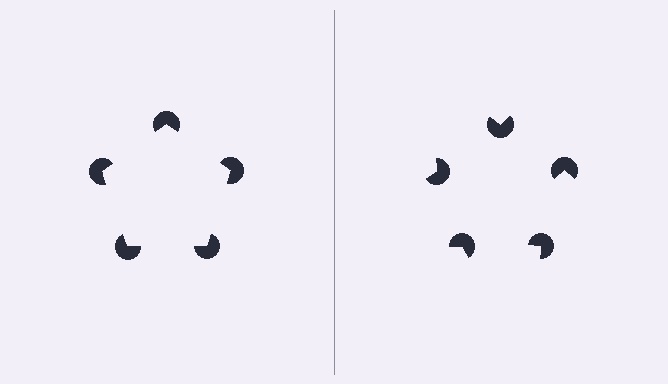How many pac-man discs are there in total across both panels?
10 — 5 on each side.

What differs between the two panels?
The pac-man discs are positioned identically on both sides; only the wedge orientations differ. On the left they align to a pentagon; on the right they are misaligned.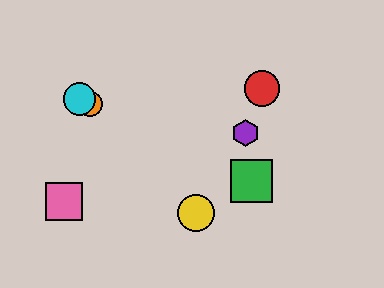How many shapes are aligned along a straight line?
4 shapes (the blue circle, the green square, the orange circle, the cyan circle) are aligned along a straight line.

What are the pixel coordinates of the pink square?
The pink square is at (64, 202).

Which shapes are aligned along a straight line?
The blue circle, the green square, the orange circle, the cyan circle are aligned along a straight line.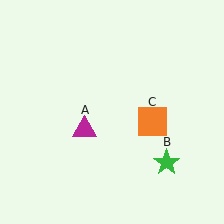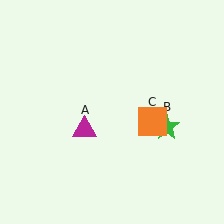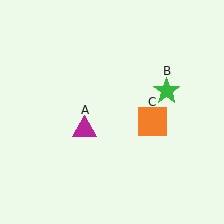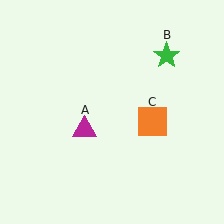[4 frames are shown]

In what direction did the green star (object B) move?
The green star (object B) moved up.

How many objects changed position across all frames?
1 object changed position: green star (object B).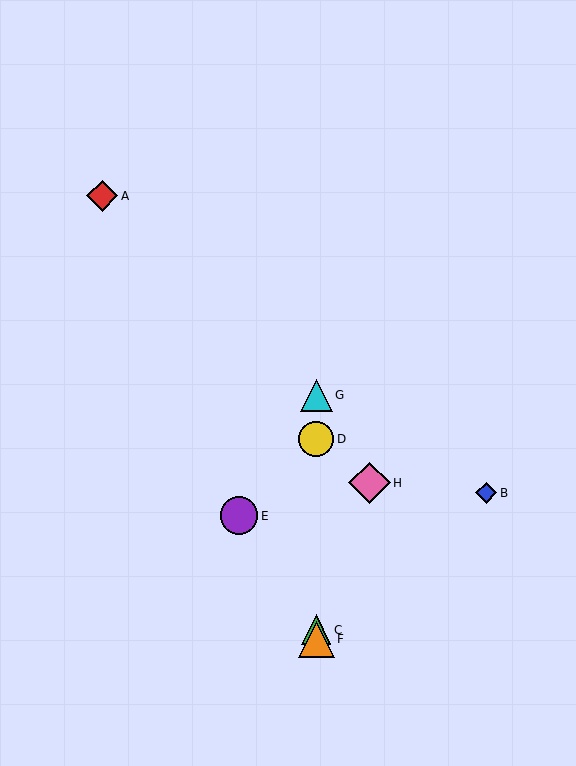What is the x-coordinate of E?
Object E is at x≈239.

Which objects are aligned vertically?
Objects C, D, F, G are aligned vertically.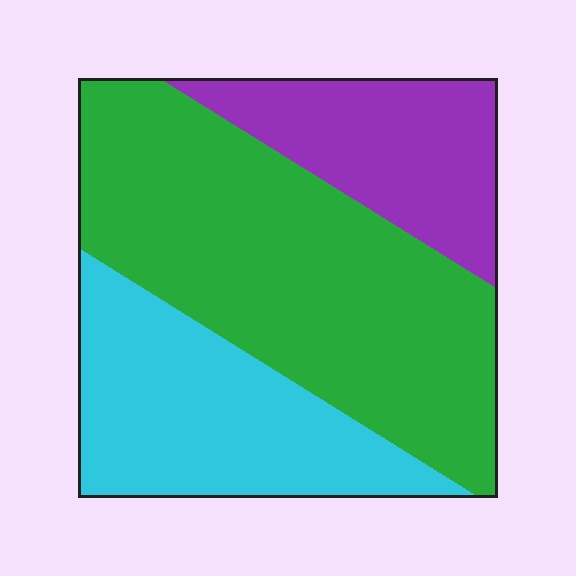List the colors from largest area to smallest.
From largest to smallest: green, cyan, purple.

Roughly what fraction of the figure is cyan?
Cyan takes up about one quarter (1/4) of the figure.